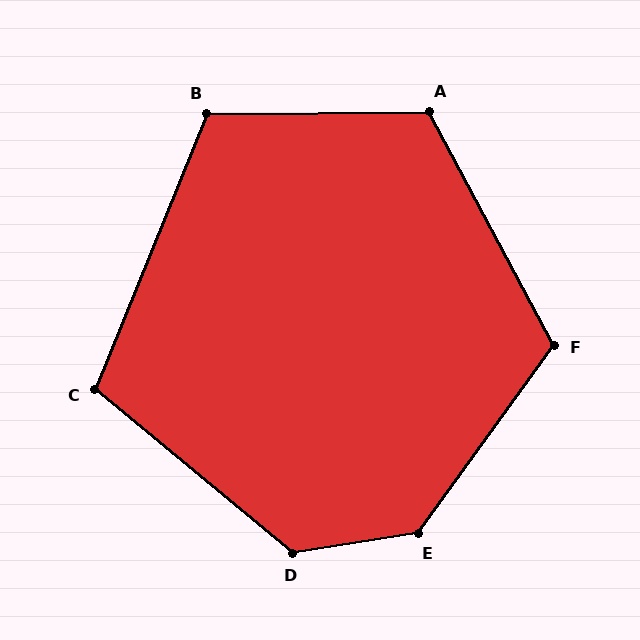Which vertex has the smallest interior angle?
C, at approximately 108 degrees.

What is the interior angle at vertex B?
Approximately 113 degrees (obtuse).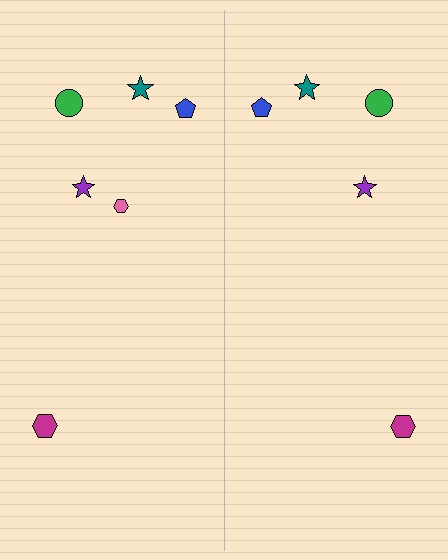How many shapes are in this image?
There are 11 shapes in this image.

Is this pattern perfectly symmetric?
No, the pattern is not perfectly symmetric. A pink hexagon is missing from the right side.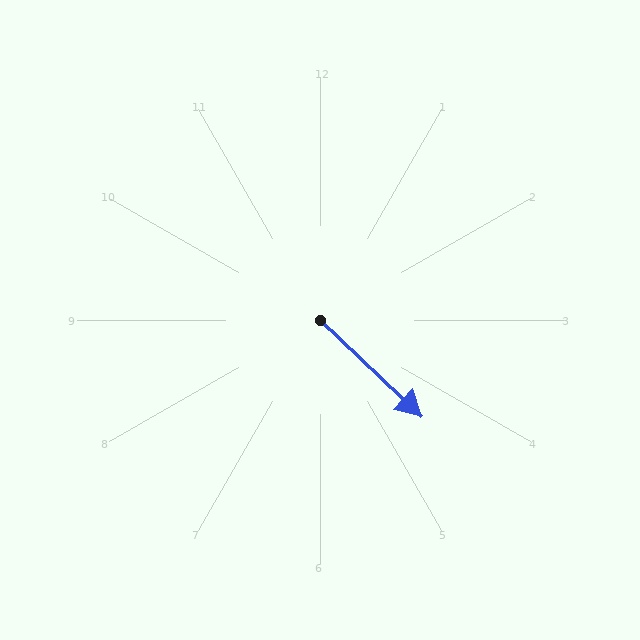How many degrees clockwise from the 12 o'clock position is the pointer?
Approximately 134 degrees.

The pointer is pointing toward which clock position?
Roughly 4 o'clock.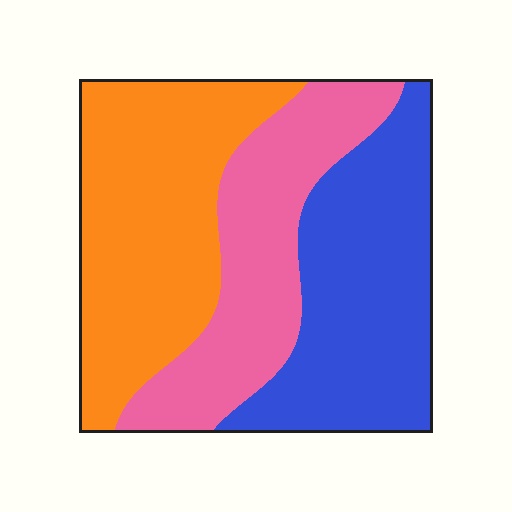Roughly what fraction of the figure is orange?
Orange covers around 35% of the figure.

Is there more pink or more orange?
Orange.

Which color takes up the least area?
Pink, at roughly 30%.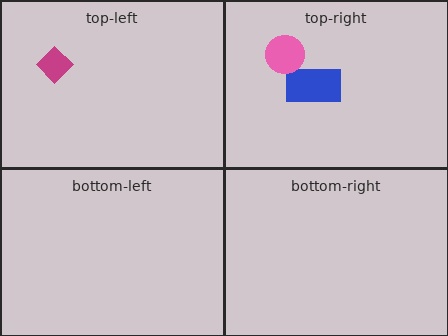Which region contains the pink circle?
The top-right region.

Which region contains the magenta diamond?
The top-left region.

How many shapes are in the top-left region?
1.